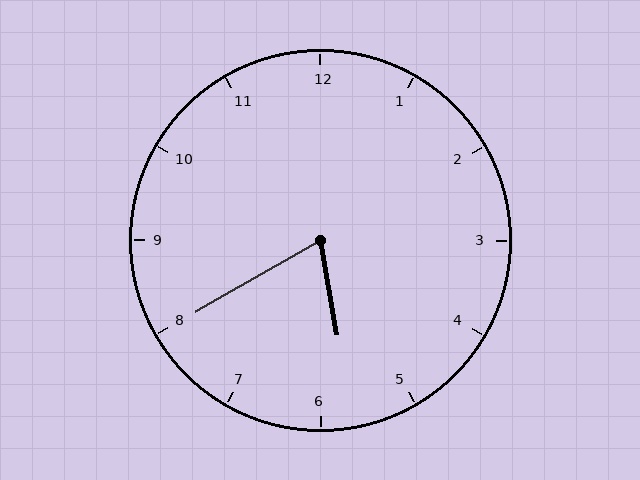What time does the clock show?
5:40.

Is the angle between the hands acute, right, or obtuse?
It is acute.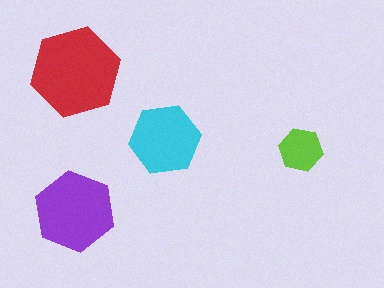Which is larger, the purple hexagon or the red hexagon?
The red one.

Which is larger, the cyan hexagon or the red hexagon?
The red one.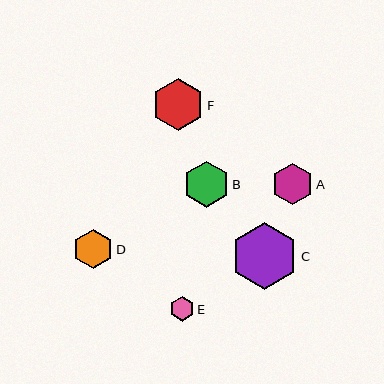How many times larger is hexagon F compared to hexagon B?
Hexagon F is approximately 1.1 times the size of hexagon B.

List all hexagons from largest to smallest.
From largest to smallest: C, F, B, A, D, E.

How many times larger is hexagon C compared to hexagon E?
Hexagon C is approximately 2.7 times the size of hexagon E.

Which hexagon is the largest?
Hexagon C is the largest with a size of approximately 67 pixels.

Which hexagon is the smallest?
Hexagon E is the smallest with a size of approximately 24 pixels.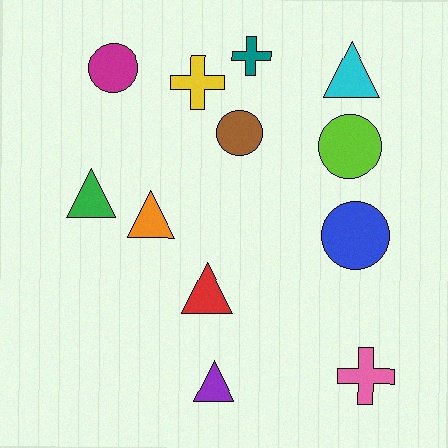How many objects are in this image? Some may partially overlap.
There are 12 objects.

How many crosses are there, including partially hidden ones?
There are 3 crosses.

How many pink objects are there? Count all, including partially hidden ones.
There is 1 pink object.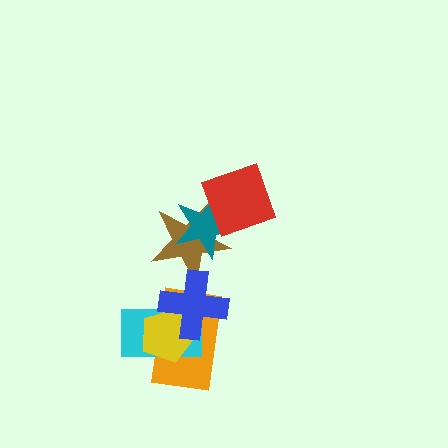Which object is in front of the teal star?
The red diamond is in front of the teal star.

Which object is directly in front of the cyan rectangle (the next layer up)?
The yellow pentagon is directly in front of the cyan rectangle.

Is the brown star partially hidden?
Yes, it is partially covered by another shape.